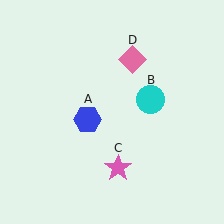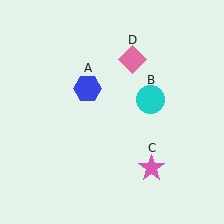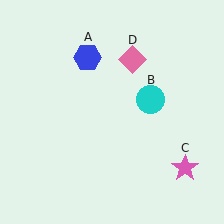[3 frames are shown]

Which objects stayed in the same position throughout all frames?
Cyan circle (object B) and pink diamond (object D) remained stationary.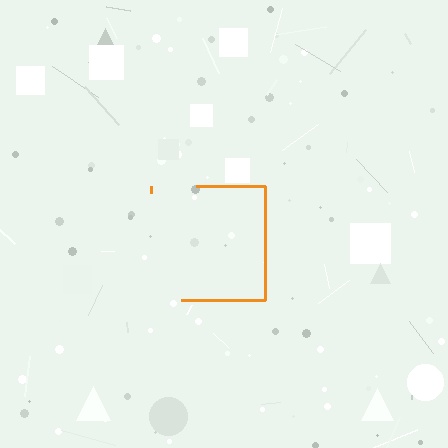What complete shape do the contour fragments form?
The contour fragments form a square.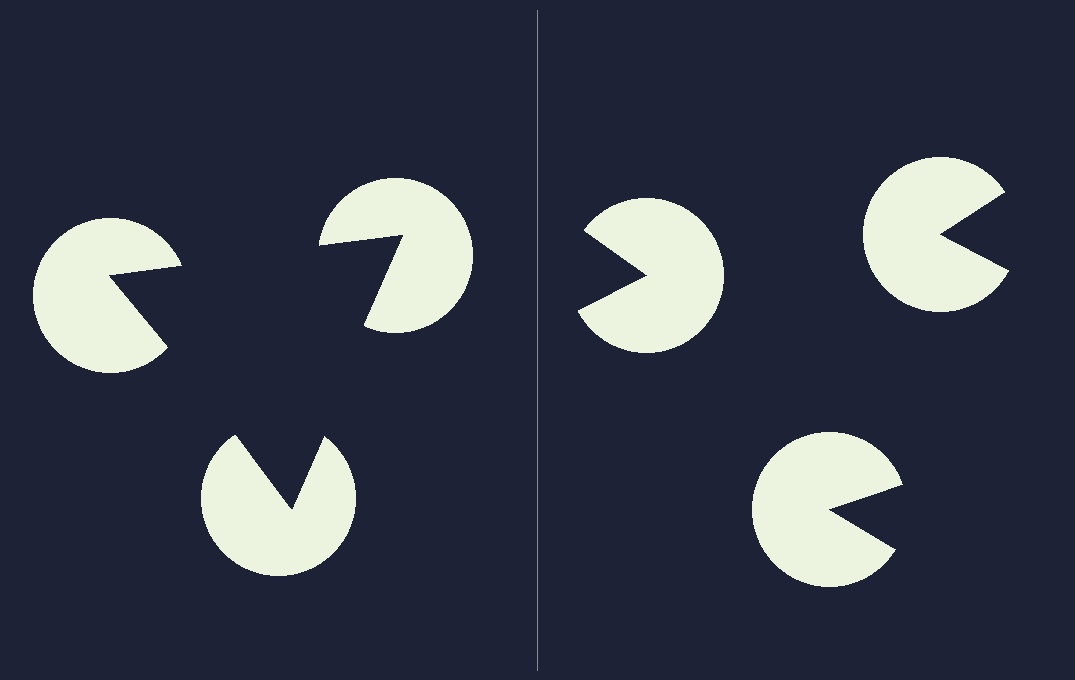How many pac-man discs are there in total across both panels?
6 — 3 on each side.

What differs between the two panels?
The pac-man discs are positioned identically on both sides; only the wedge orientations differ. On the left they align to a triangle; on the right they are misaligned.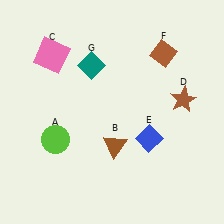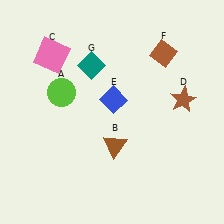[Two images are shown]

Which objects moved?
The objects that moved are: the lime circle (A), the blue diamond (E).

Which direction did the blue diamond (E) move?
The blue diamond (E) moved up.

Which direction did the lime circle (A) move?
The lime circle (A) moved up.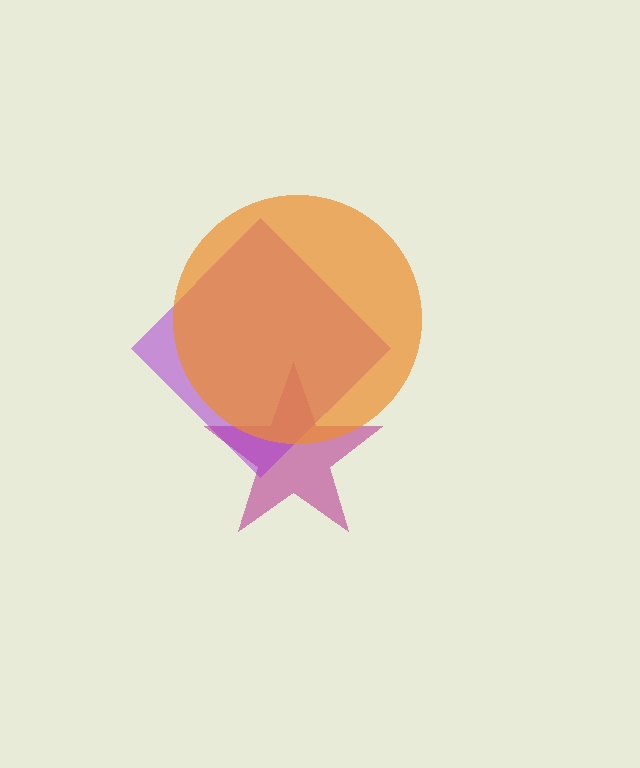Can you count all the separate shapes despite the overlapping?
Yes, there are 3 separate shapes.